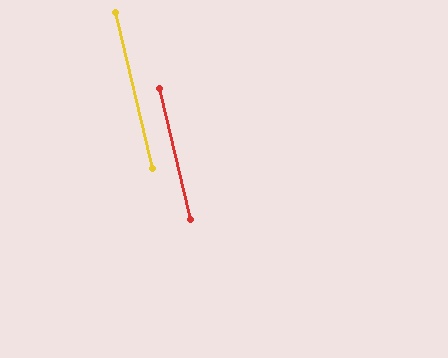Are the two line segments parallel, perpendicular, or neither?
Parallel — their directions differ by only 0.3°.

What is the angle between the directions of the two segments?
Approximately 0 degrees.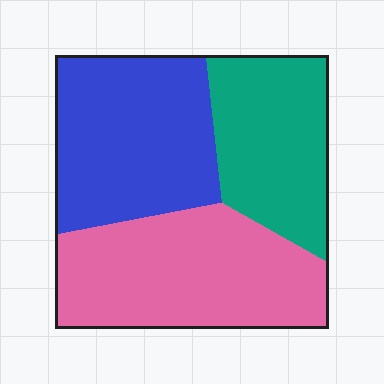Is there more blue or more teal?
Blue.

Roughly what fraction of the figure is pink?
Pink takes up between a quarter and a half of the figure.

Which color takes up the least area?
Teal, at roughly 25%.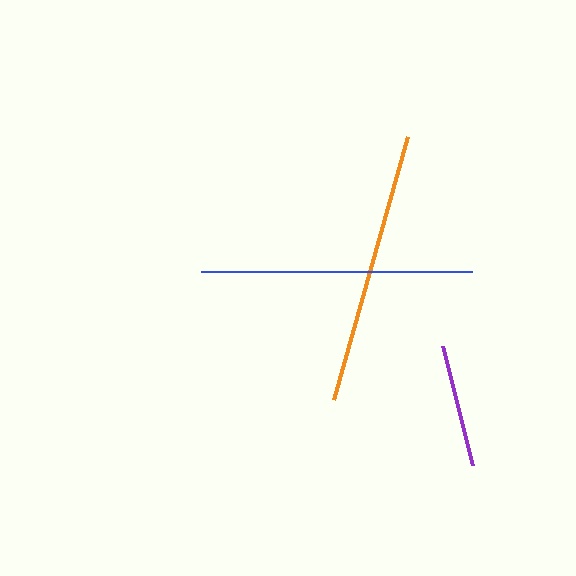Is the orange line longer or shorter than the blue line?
The orange line is longer than the blue line.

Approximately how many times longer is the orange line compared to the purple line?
The orange line is approximately 2.2 times the length of the purple line.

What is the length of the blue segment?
The blue segment is approximately 271 pixels long.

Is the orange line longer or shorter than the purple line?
The orange line is longer than the purple line.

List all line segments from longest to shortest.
From longest to shortest: orange, blue, purple.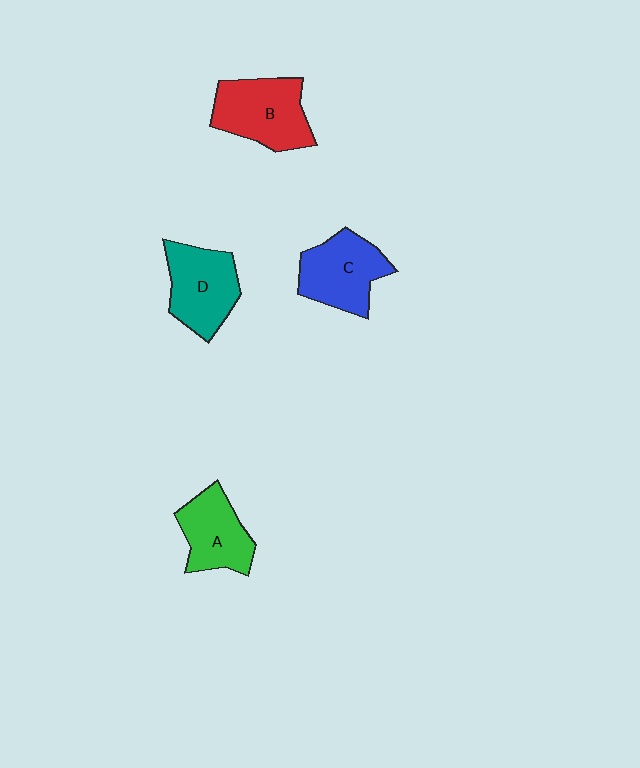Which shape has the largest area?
Shape B (red).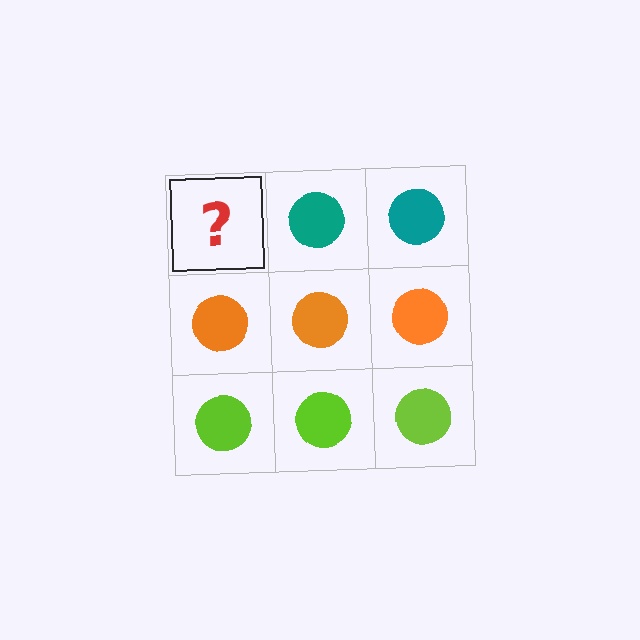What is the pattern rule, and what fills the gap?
The rule is that each row has a consistent color. The gap should be filled with a teal circle.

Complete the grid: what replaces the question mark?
The question mark should be replaced with a teal circle.